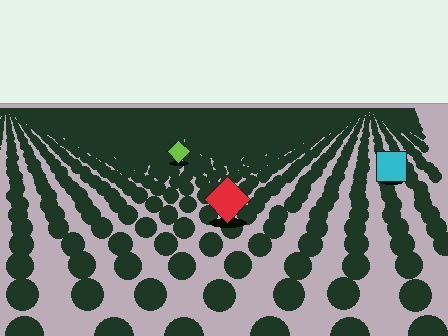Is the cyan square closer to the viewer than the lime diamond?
Yes. The cyan square is closer — you can tell from the texture gradient: the ground texture is coarser near it.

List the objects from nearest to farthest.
From nearest to farthest: the red diamond, the cyan square, the lime diamond.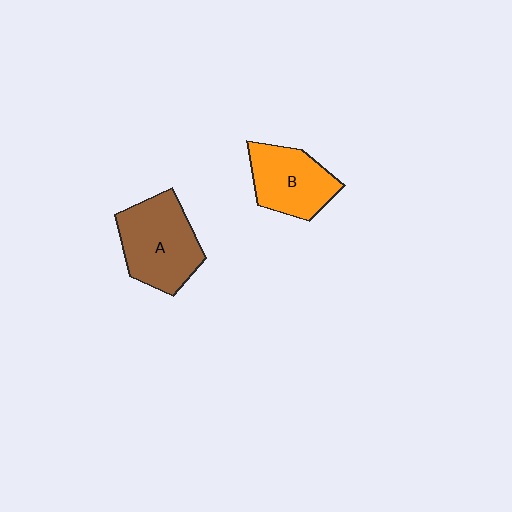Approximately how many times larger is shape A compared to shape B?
Approximately 1.3 times.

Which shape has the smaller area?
Shape B (orange).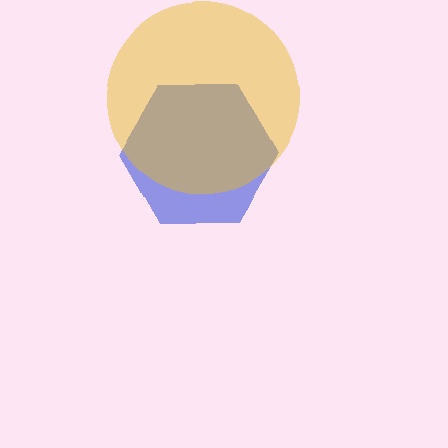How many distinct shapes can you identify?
There are 2 distinct shapes: a blue hexagon, a yellow circle.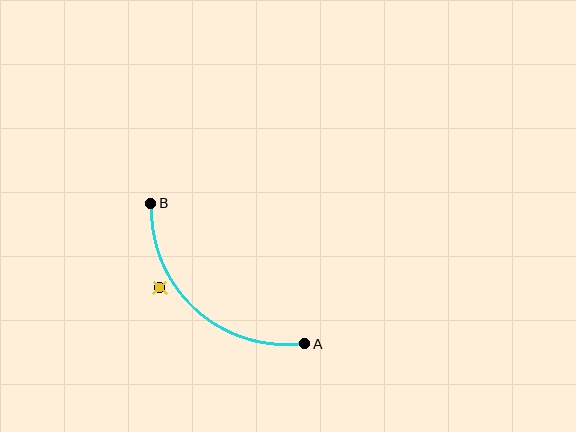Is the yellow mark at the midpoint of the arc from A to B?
No — the yellow mark does not lie on the arc at all. It sits slightly outside the curve.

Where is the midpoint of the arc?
The arc midpoint is the point on the curve farthest from the straight line joining A and B. It sits below and to the left of that line.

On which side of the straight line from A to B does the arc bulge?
The arc bulges below and to the left of the straight line connecting A and B.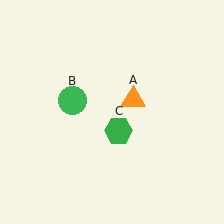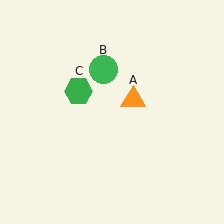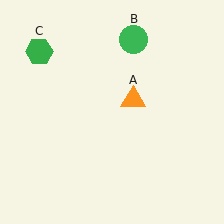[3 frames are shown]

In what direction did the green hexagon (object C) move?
The green hexagon (object C) moved up and to the left.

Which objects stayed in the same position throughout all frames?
Orange triangle (object A) remained stationary.